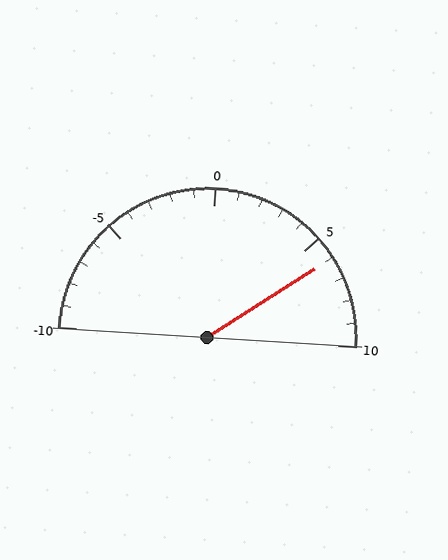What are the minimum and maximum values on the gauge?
The gauge ranges from -10 to 10.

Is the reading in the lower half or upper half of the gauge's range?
The reading is in the upper half of the range (-10 to 10).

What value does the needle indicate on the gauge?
The needle indicates approximately 6.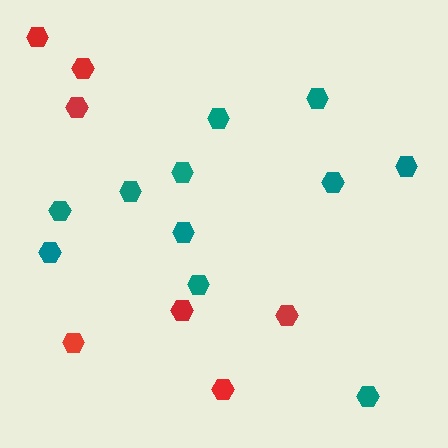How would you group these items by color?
There are 2 groups: one group of red hexagons (7) and one group of teal hexagons (11).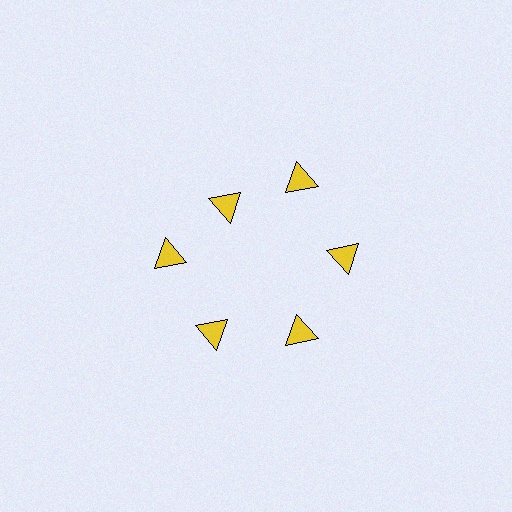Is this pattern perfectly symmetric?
No. The 6 yellow triangles are arranged in a ring, but one element near the 11 o'clock position is pulled inward toward the center, breaking the 6-fold rotational symmetry.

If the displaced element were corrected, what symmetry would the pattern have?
It would have 6-fold rotational symmetry — the pattern would map onto itself every 60 degrees.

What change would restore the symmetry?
The symmetry would be restored by moving it outward, back onto the ring so that all 6 triangles sit at equal angles and equal distance from the center.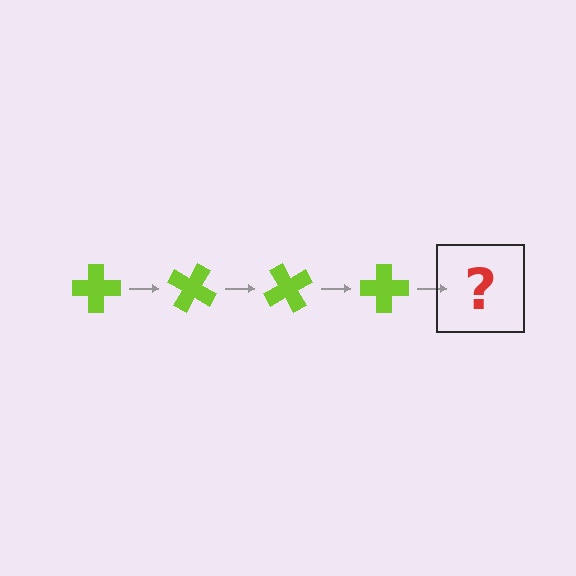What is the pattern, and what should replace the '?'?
The pattern is that the cross rotates 30 degrees each step. The '?' should be a lime cross rotated 120 degrees.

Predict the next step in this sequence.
The next step is a lime cross rotated 120 degrees.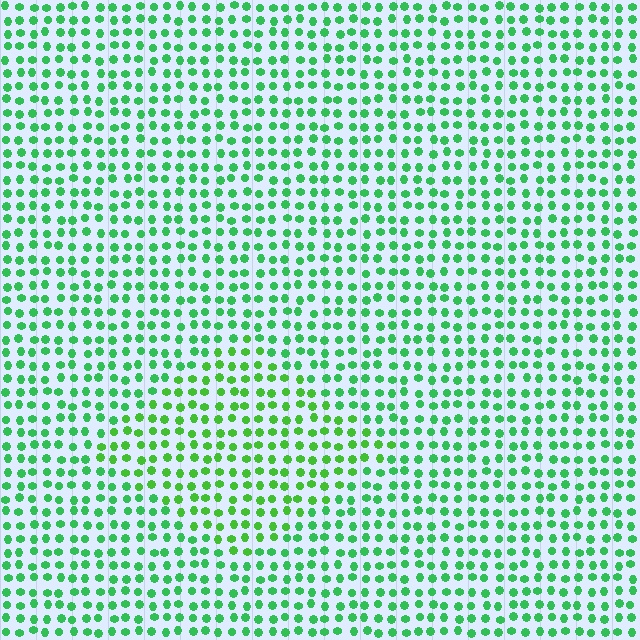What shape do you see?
I see a diamond.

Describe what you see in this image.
The image is filled with small green elements in a uniform arrangement. A diamond-shaped region is visible where the elements are tinted to a slightly different hue, forming a subtle color boundary.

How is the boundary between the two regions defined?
The boundary is defined purely by a slight shift in hue (about 22 degrees). Spacing, size, and orientation are identical on both sides.